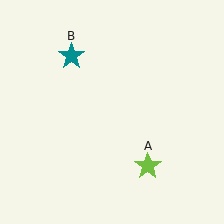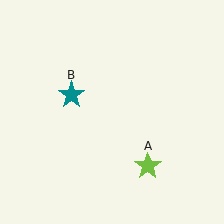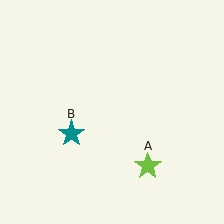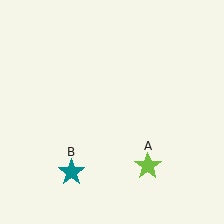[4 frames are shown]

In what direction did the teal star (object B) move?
The teal star (object B) moved down.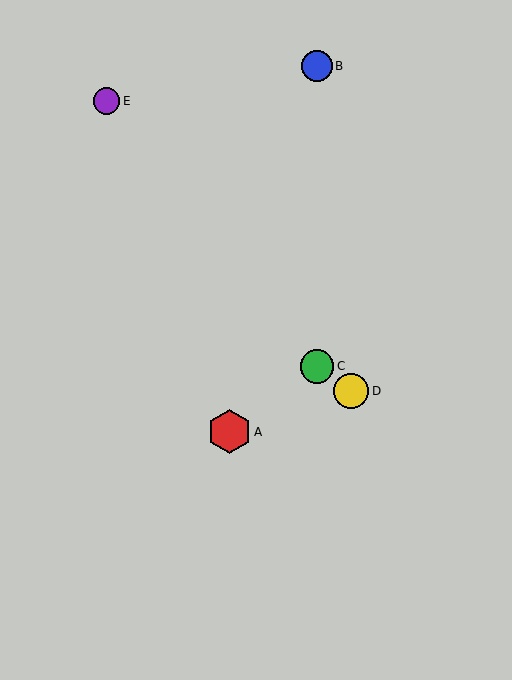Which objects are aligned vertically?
Objects B, C are aligned vertically.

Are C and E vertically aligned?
No, C is at x≈317 and E is at x≈106.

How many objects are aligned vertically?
2 objects (B, C) are aligned vertically.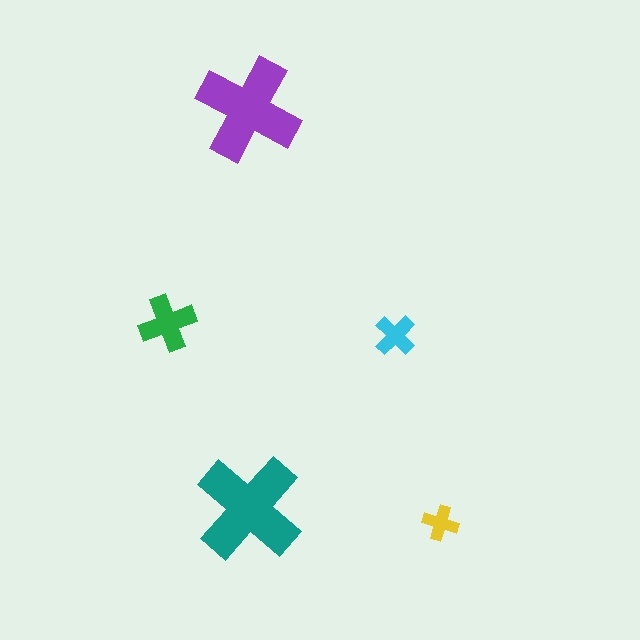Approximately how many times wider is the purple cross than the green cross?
About 2 times wider.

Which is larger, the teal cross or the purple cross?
The teal one.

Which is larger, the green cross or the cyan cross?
The green one.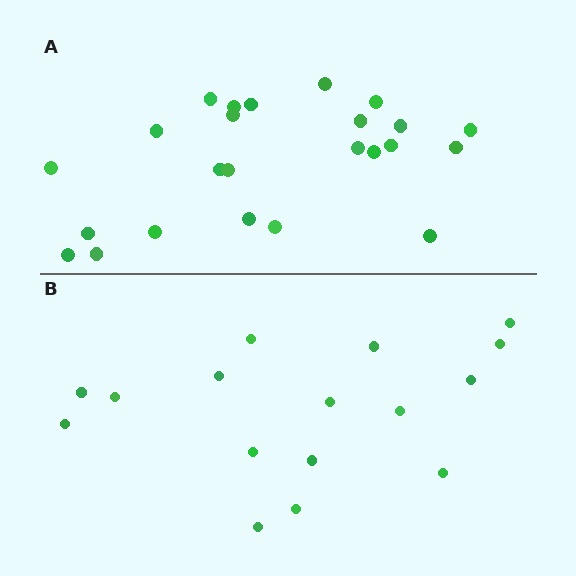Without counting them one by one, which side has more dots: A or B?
Region A (the top region) has more dots.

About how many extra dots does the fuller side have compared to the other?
Region A has roughly 8 or so more dots than region B.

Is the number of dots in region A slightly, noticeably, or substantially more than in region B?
Region A has substantially more. The ratio is roughly 1.5 to 1.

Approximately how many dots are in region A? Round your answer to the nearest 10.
About 20 dots. (The exact count is 24, which rounds to 20.)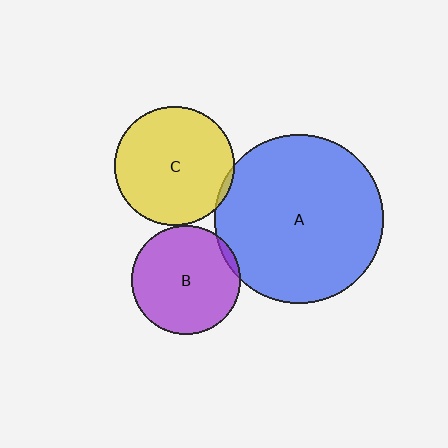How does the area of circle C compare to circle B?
Approximately 1.2 times.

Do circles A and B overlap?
Yes.